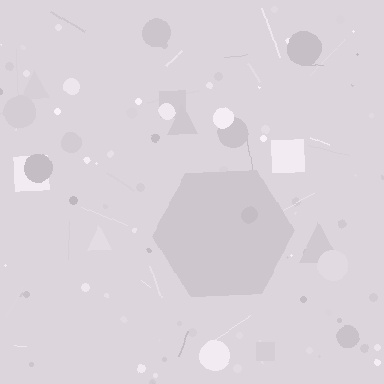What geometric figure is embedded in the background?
A hexagon is embedded in the background.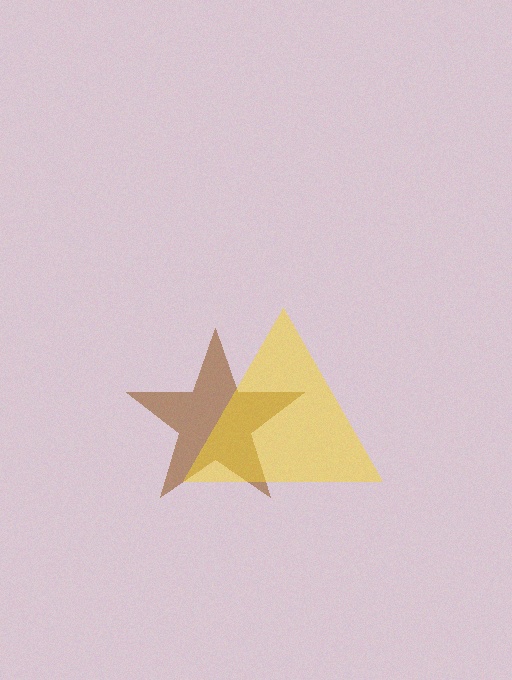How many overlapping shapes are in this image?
There are 2 overlapping shapes in the image.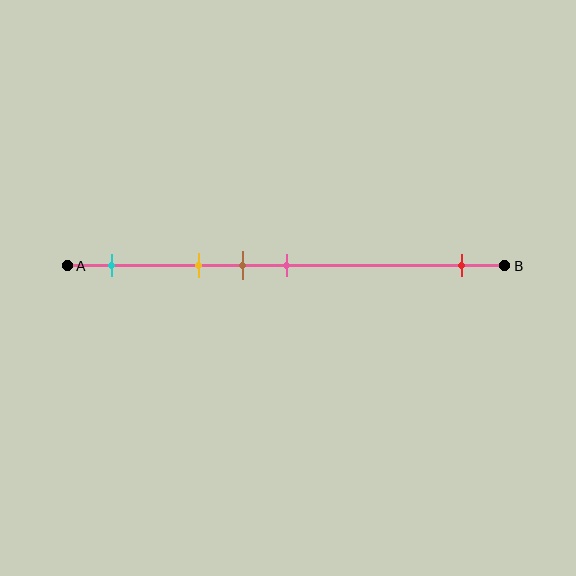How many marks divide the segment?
There are 5 marks dividing the segment.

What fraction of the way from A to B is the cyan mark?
The cyan mark is approximately 10% (0.1) of the way from A to B.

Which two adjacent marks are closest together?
The brown and pink marks are the closest adjacent pair.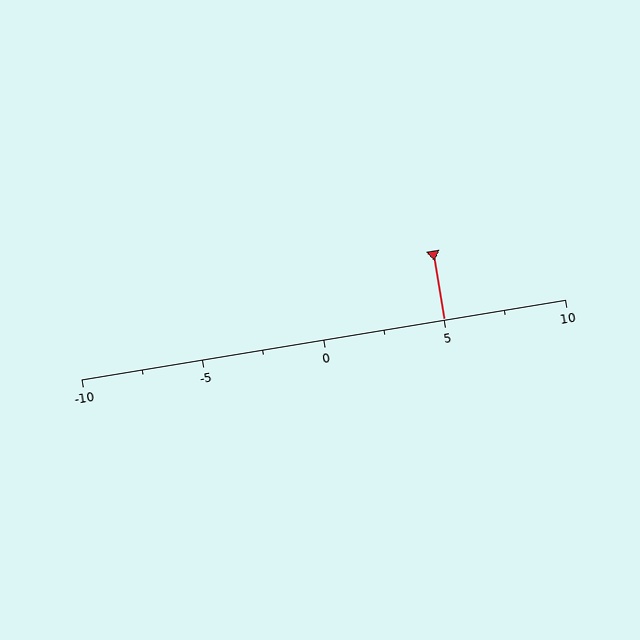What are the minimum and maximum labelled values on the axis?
The axis runs from -10 to 10.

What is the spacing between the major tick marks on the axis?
The major ticks are spaced 5 apart.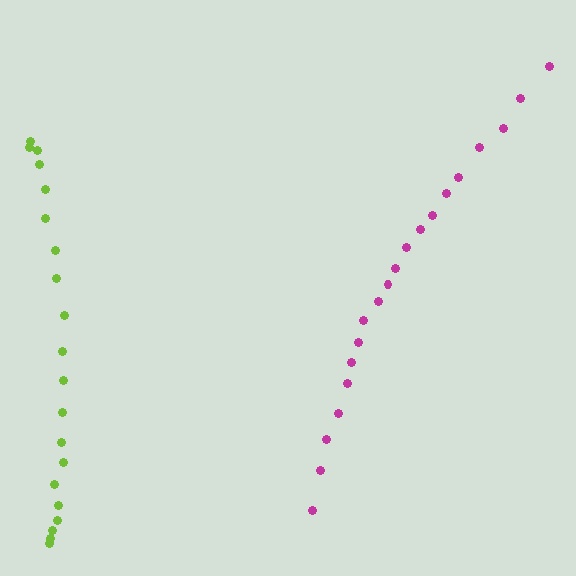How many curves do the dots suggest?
There are 2 distinct paths.